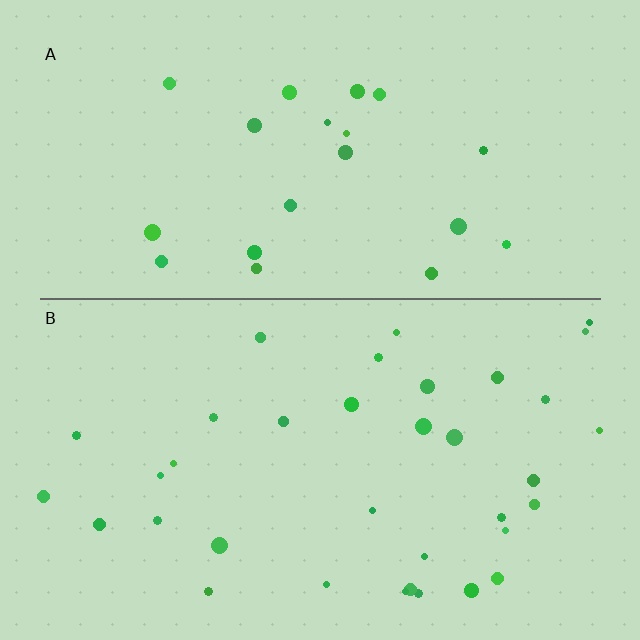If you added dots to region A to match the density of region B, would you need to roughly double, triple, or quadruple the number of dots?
Approximately double.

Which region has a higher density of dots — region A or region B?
B (the bottom).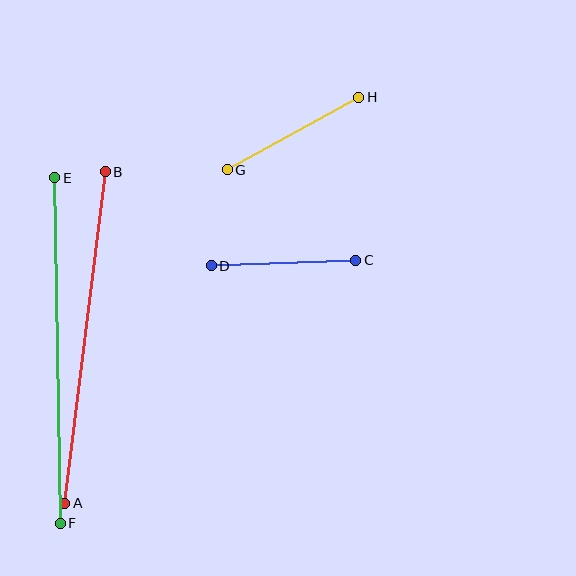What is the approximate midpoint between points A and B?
The midpoint is at approximately (85, 337) pixels.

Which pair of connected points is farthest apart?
Points E and F are farthest apart.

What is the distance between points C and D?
The distance is approximately 145 pixels.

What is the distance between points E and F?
The distance is approximately 345 pixels.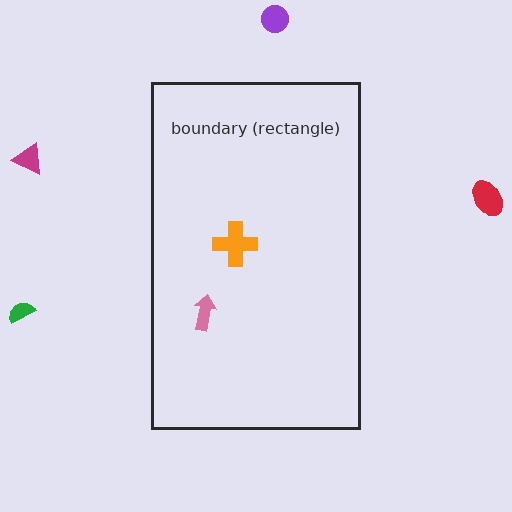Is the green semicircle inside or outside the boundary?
Outside.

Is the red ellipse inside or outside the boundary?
Outside.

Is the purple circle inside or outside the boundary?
Outside.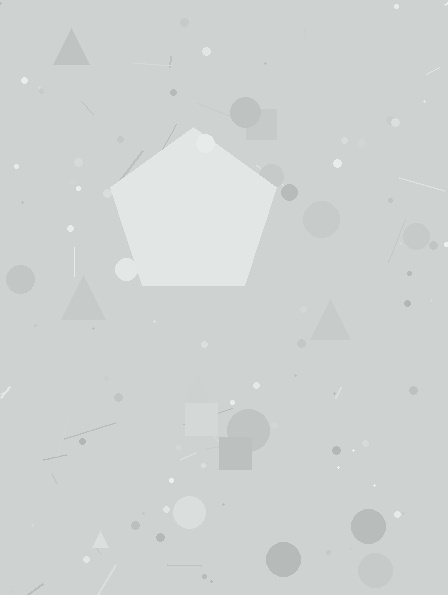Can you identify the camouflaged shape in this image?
The camouflaged shape is a pentagon.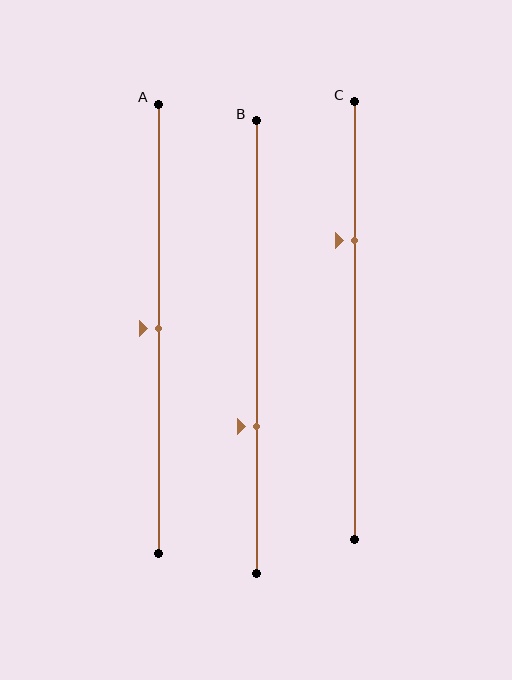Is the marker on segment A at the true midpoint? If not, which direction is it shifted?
Yes, the marker on segment A is at the true midpoint.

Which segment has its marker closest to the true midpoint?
Segment A has its marker closest to the true midpoint.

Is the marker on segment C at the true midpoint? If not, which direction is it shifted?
No, the marker on segment C is shifted upward by about 18% of the segment length.